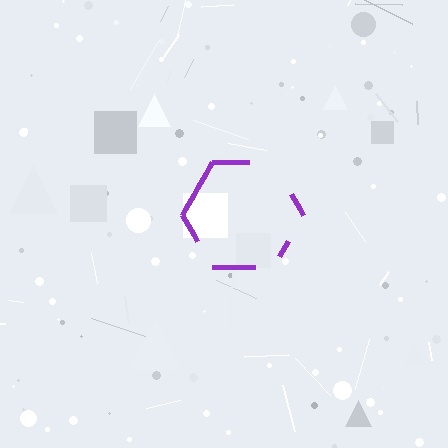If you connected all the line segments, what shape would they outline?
They would outline a hexagon.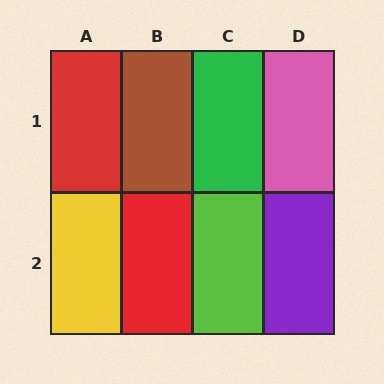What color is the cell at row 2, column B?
Red.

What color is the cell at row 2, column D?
Purple.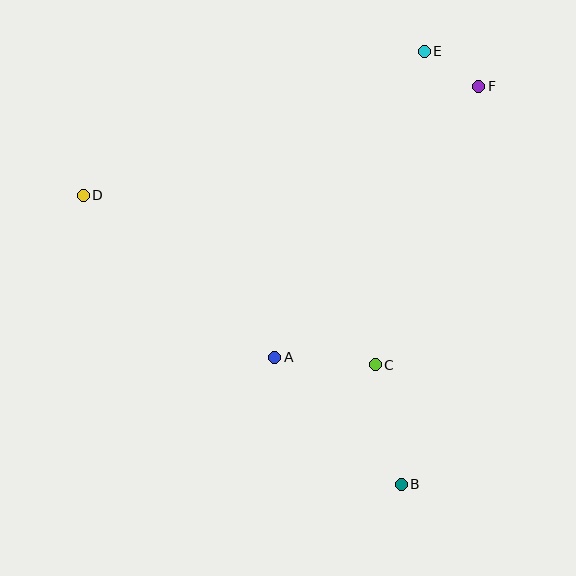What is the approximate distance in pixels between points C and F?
The distance between C and F is approximately 297 pixels.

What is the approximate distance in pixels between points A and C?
The distance between A and C is approximately 101 pixels.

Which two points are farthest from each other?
Points B and E are farthest from each other.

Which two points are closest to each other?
Points E and F are closest to each other.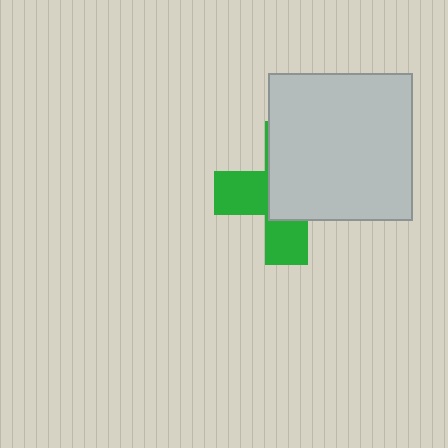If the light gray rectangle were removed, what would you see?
You would see the complete green cross.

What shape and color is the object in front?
The object in front is a light gray rectangle.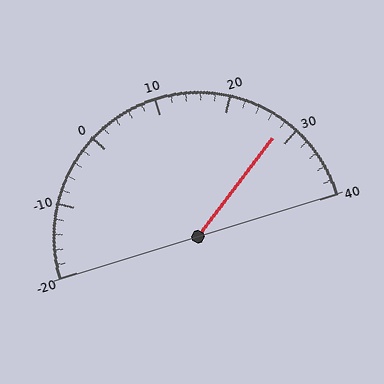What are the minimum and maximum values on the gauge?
The gauge ranges from -20 to 40.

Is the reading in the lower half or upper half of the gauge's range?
The reading is in the upper half of the range (-20 to 40).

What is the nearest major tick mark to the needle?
The nearest major tick mark is 30.